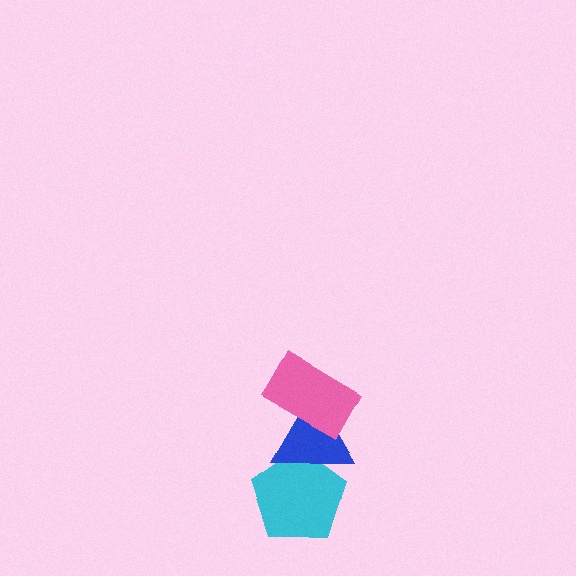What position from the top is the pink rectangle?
The pink rectangle is 1st from the top.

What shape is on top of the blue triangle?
The pink rectangle is on top of the blue triangle.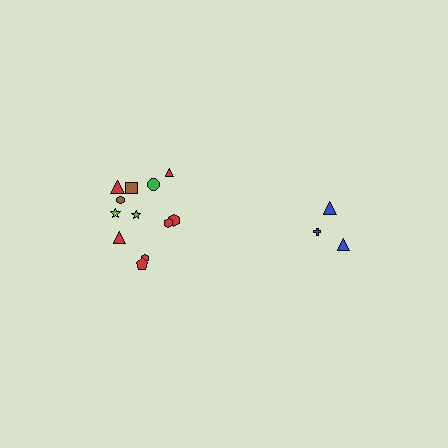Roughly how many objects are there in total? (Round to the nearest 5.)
Roughly 15 objects in total.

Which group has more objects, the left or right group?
The left group.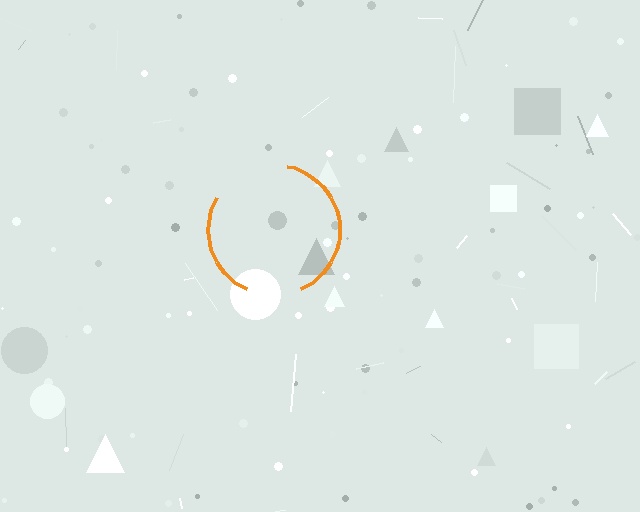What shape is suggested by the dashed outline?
The dashed outline suggests a circle.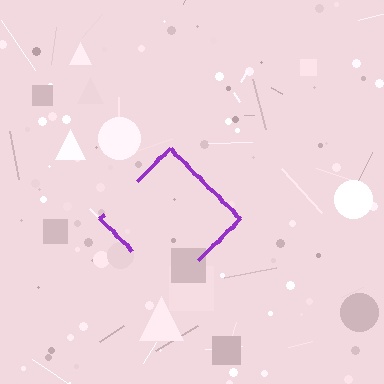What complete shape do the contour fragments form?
The contour fragments form a diamond.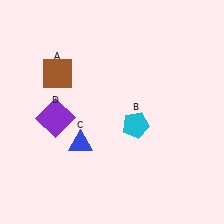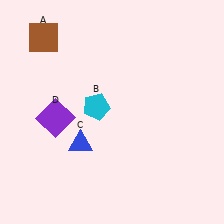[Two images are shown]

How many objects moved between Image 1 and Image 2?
2 objects moved between the two images.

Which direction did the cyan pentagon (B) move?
The cyan pentagon (B) moved left.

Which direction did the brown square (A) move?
The brown square (A) moved up.